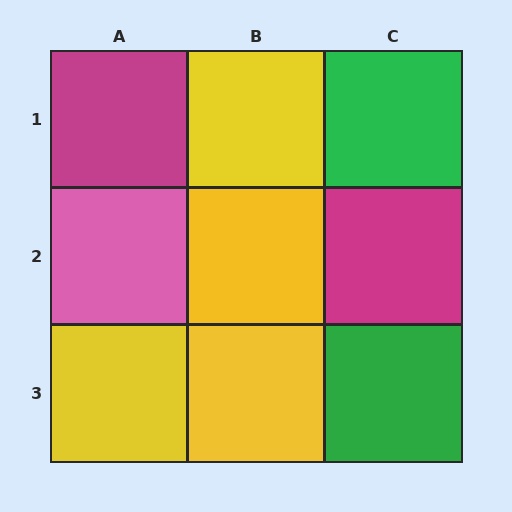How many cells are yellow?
4 cells are yellow.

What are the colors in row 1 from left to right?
Magenta, yellow, green.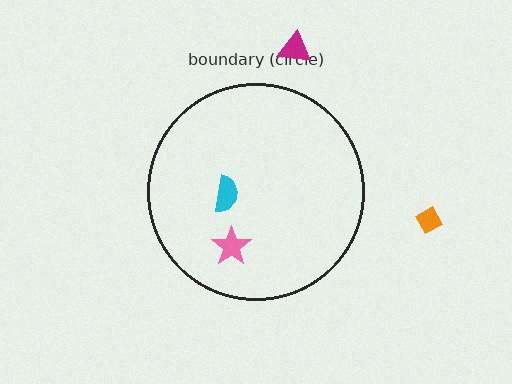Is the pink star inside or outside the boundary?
Inside.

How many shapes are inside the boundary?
2 inside, 2 outside.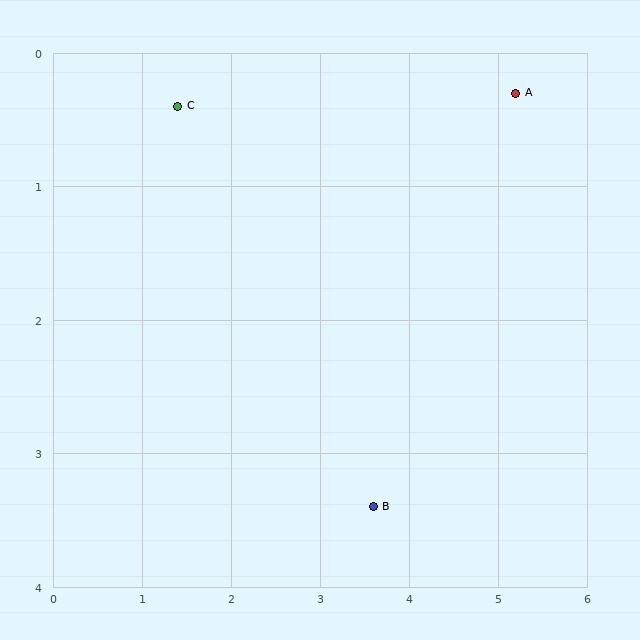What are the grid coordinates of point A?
Point A is at approximately (5.2, 0.3).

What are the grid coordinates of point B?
Point B is at approximately (3.6, 3.4).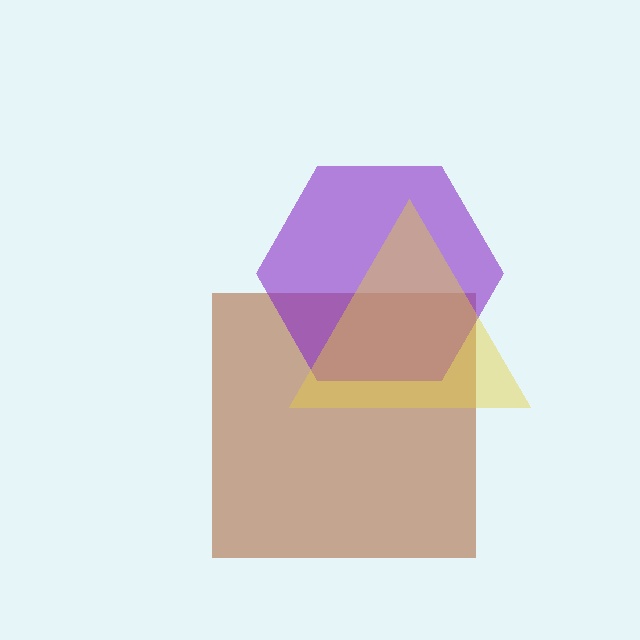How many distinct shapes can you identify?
There are 3 distinct shapes: a brown square, a purple hexagon, a yellow triangle.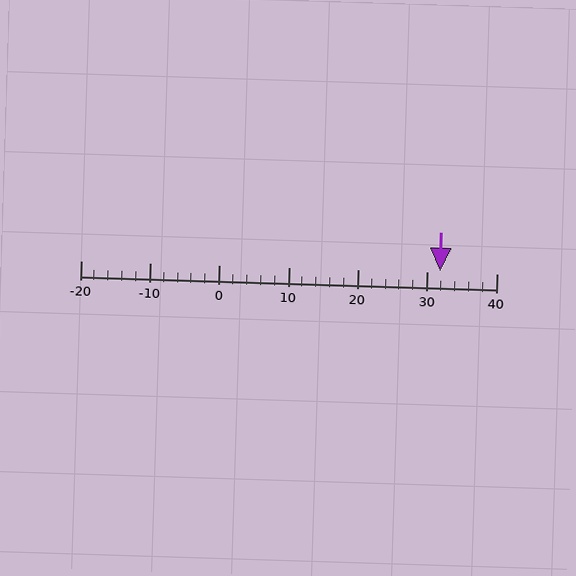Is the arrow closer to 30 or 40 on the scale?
The arrow is closer to 30.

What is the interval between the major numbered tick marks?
The major tick marks are spaced 10 units apart.